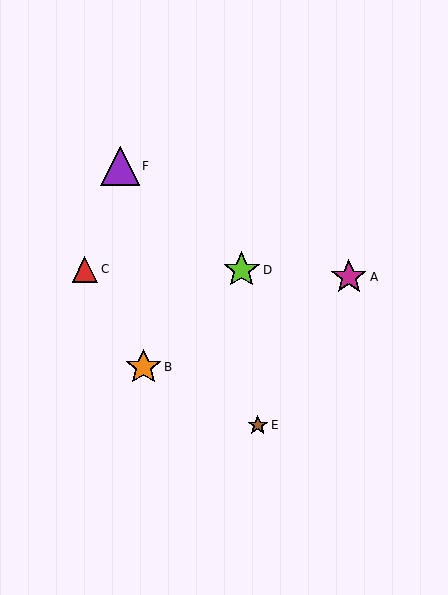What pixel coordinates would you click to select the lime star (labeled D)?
Click at (242, 270) to select the lime star D.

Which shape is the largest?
The purple triangle (labeled F) is the largest.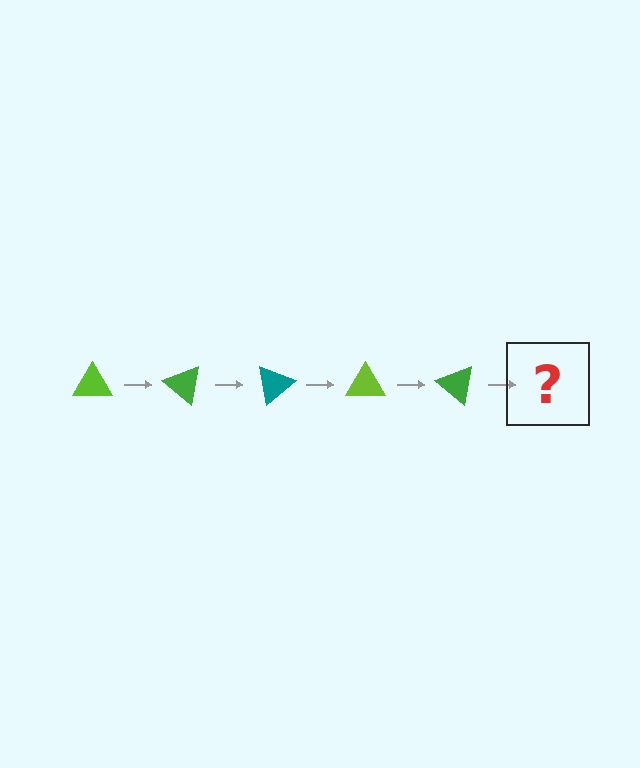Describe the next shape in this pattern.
It should be a teal triangle, rotated 200 degrees from the start.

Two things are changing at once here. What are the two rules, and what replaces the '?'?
The two rules are that it rotates 40 degrees each step and the color cycles through lime, green, and teal. The '?' should be a teal triangle, rotated 200 degrees from the start.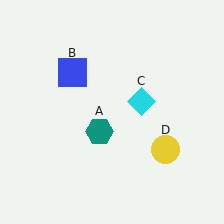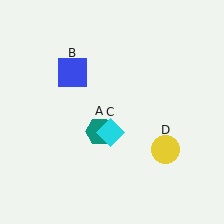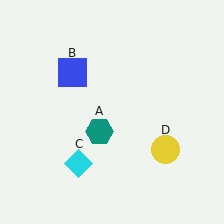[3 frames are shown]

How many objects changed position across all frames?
1 object changed position: cyan diamond (object C).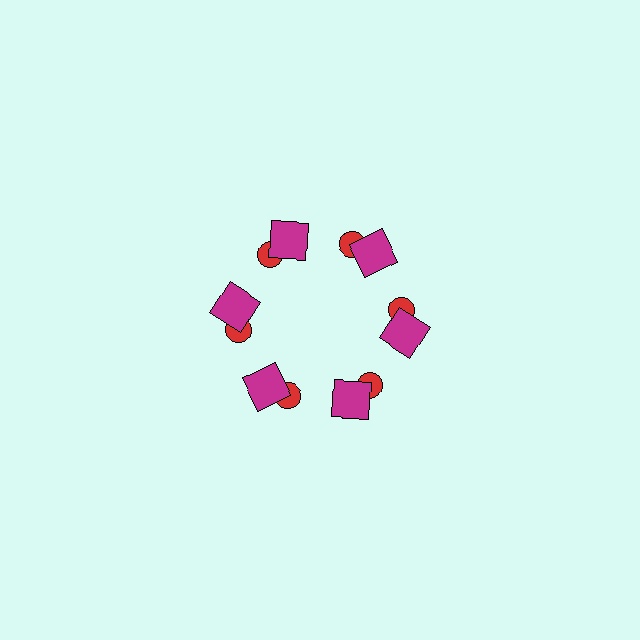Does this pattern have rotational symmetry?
Yes, this pattern has 6-fold rotational symmetry. It looks the same after rotating 60 degrees around the center.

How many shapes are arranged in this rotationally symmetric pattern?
There are 12 shapes, arranged in 6 groups of 2.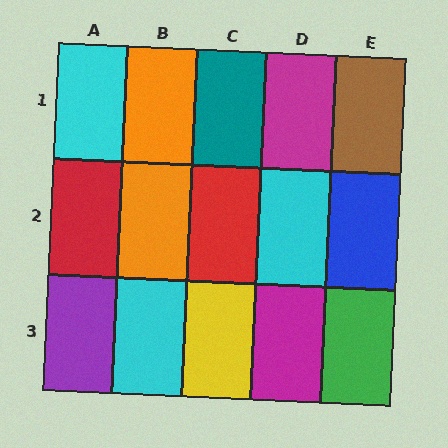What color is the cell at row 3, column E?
Green.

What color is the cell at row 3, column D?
Magenta.